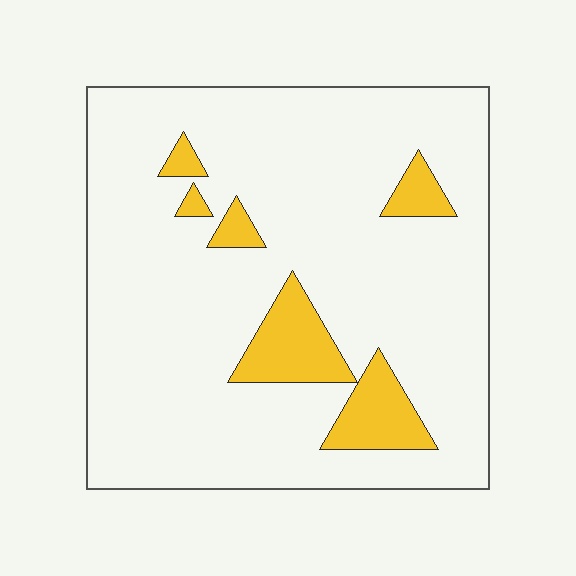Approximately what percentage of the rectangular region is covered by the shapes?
Approximately 10%.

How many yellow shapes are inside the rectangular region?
6.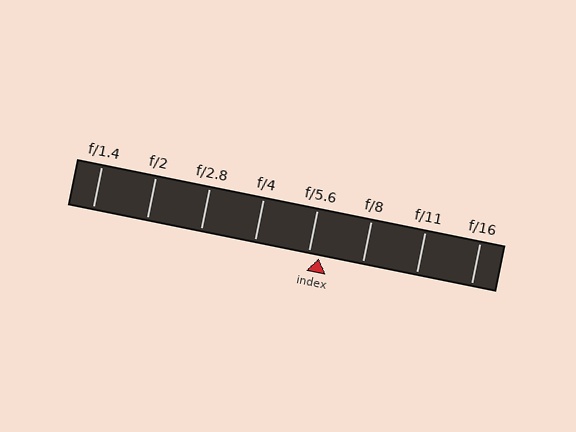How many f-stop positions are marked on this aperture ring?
There are 8 f-stop positions marked.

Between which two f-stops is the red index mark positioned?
The index mark is between f/5.6 and f/8.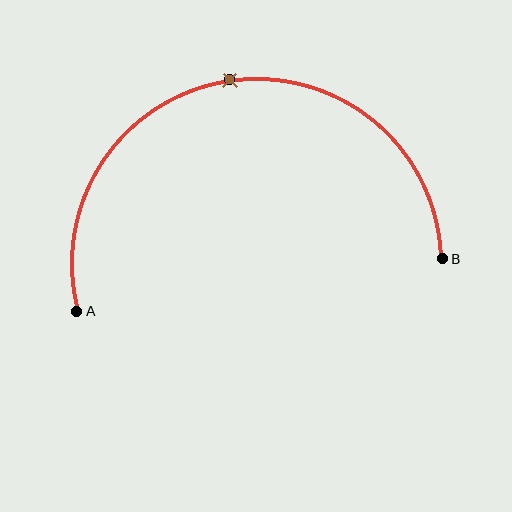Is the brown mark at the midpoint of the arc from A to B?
Yes. The brown mark lies on the arc at equal arc-length from both A and B — it is the arc midpoint.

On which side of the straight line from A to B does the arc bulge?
The arc bulges above the straight line connecting A and B.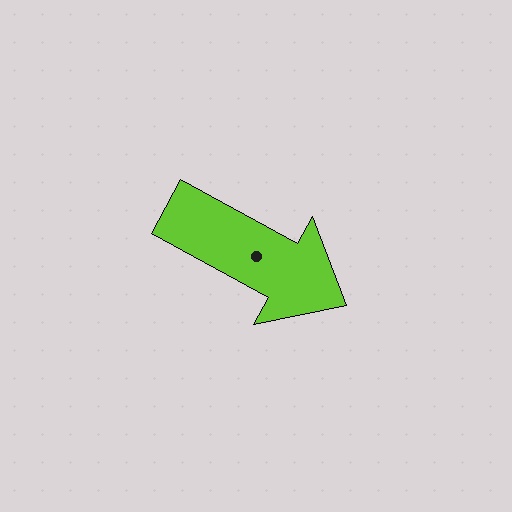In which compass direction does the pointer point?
Southeast.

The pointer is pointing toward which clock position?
Roughly 4 o'clock.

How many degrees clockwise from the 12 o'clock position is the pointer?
Approximately 119 degrees.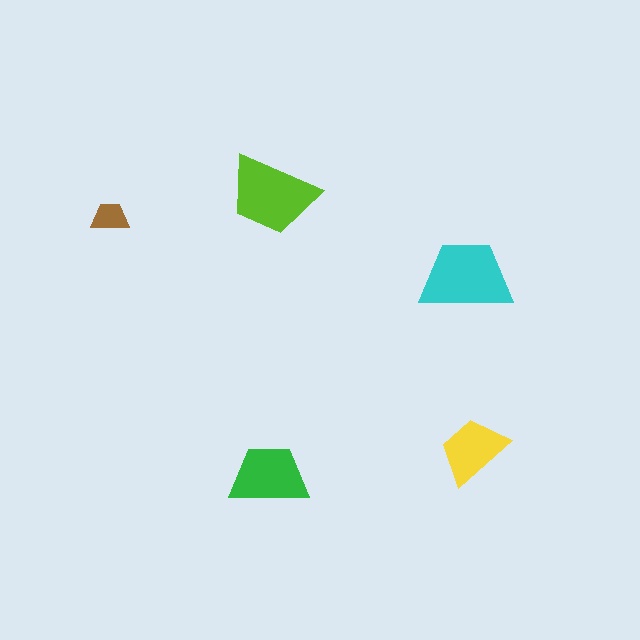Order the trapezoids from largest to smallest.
the cyan one, the lime one, the green one, the yellow one, the brown one.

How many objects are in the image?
There are 5 objects in the image.